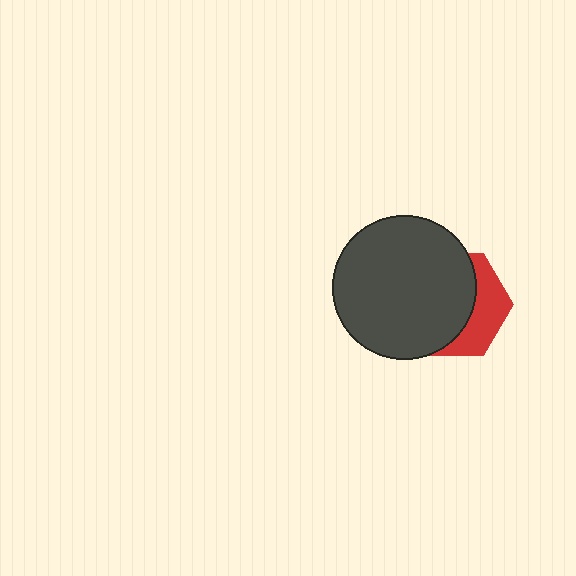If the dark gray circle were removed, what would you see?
You would see the complete red hexagon.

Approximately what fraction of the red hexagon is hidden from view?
Roughly 65% of the red hexagon is hidden behind the dark gray circle.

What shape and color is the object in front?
The object in front is a dark gray circle.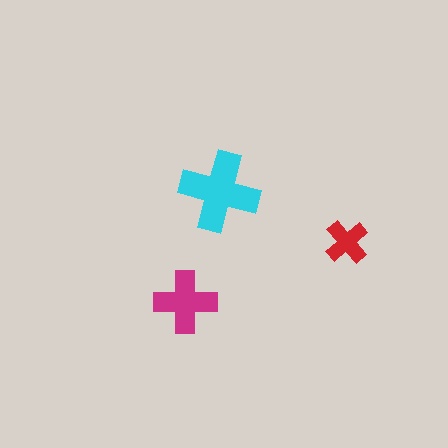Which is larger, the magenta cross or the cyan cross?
The cyan one.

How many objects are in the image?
There are 3 objects in the image.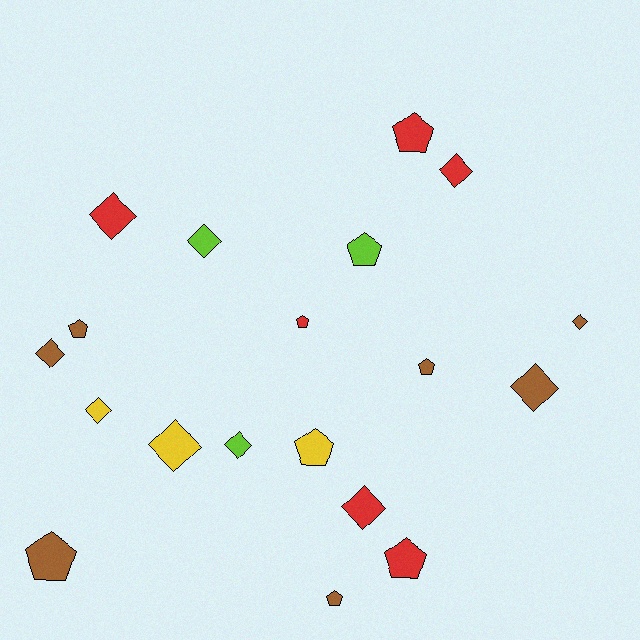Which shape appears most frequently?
Diamond, with 10 objects.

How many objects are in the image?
There are 19 objects.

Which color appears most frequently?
Brown, with 7 objects.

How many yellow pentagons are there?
There is 1 yellow pentagon.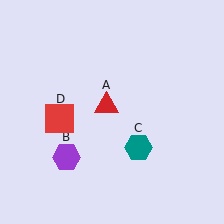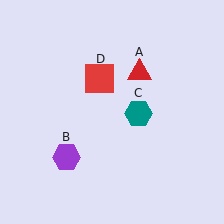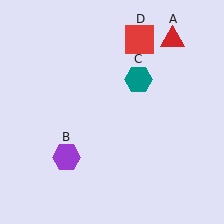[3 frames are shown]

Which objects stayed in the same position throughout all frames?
Purple hexagon (object B) remained stationary.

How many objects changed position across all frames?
3 objects changed position: red triangle (object A), teal hexagon (object C), red square (object D).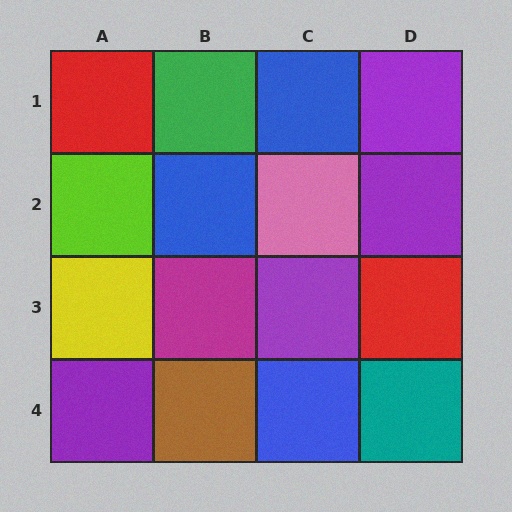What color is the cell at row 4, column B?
Brown.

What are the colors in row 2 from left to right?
Lime, blue, pink, purple.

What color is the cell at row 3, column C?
Purple.